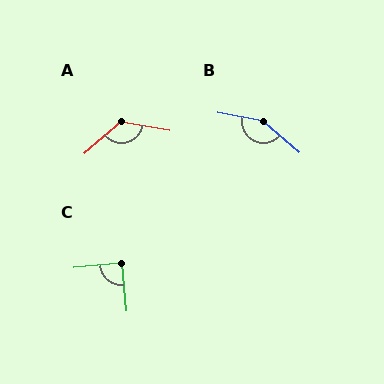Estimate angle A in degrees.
Approximately 129 degrees.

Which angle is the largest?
B, at approximately 149 degrees.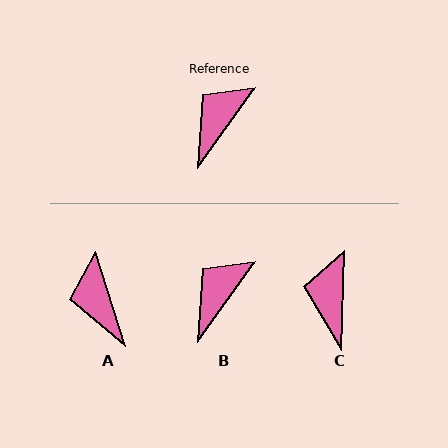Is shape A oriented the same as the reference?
No, it is off by about 54 degrees.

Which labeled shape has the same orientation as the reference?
B.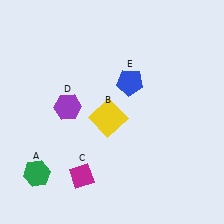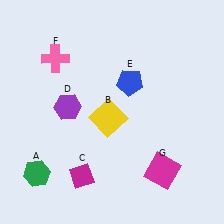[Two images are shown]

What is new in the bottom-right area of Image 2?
A magenta square (G) was added in the bottom-right area of Image 2.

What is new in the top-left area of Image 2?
A pink cross (F) was added in the top-left area of Image 2.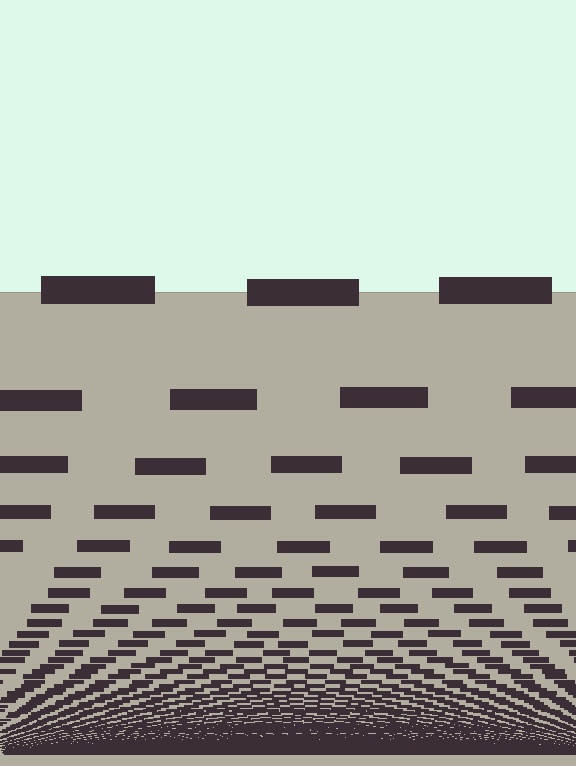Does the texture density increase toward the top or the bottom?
Density increases toward the bottom.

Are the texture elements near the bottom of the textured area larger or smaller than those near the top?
Smaller. The gradient is inverted — elements near the bottom are smaller and denser.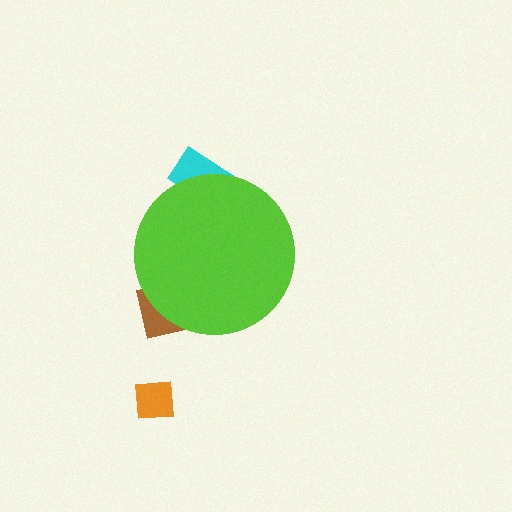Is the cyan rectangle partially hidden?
Yes, the cyan rectangle is partially hidden behind the lime circle.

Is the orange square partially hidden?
No, the orange square is fully visible.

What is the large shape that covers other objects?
A lime circle.